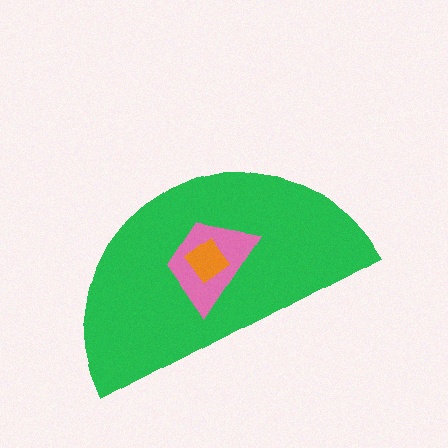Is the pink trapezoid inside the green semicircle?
Yes.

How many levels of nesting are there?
3.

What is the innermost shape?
The orange diamond.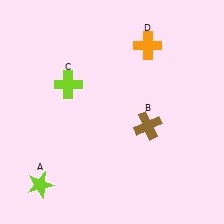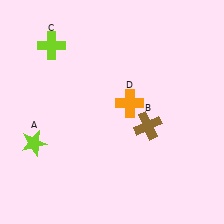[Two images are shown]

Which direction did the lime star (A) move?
The lime star (A) moved up.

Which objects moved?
The objects that moved are: the lime star (A), the lime cross (C), the orange cross (D).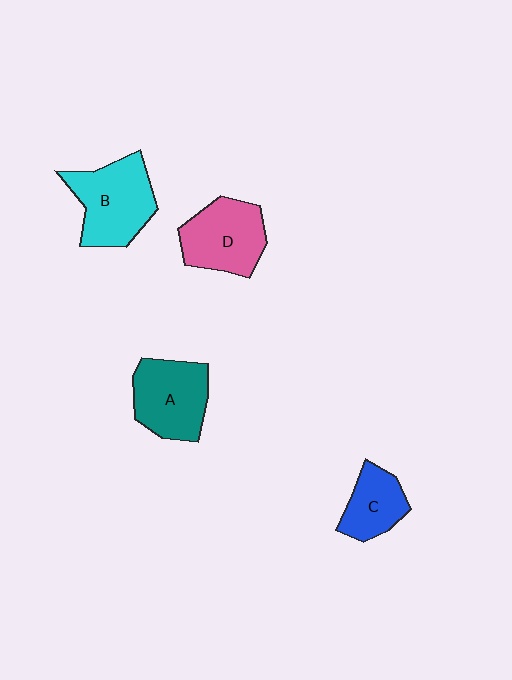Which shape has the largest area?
Shape B (cyan).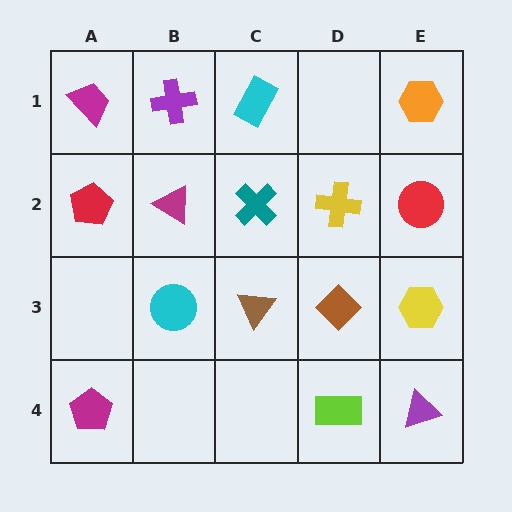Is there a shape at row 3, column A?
No, that cell is empty.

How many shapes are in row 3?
4 shapes.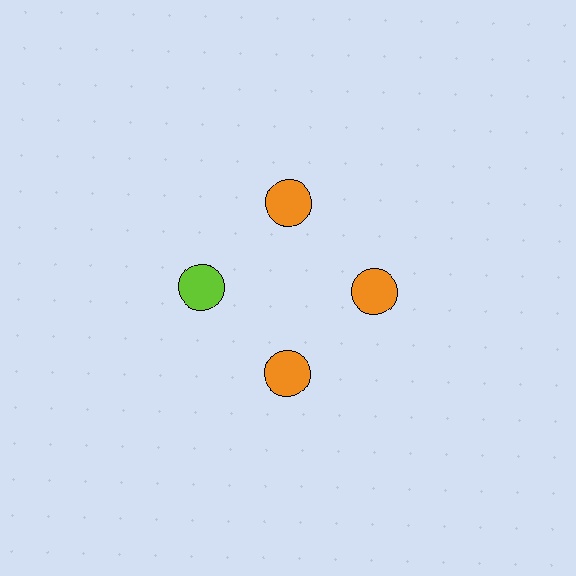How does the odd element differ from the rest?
It has a different color: lime instead of orange.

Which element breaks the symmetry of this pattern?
The lime circle at roughly the 9 o'clock position breaks the symmetry. All other shapes are orange circles.